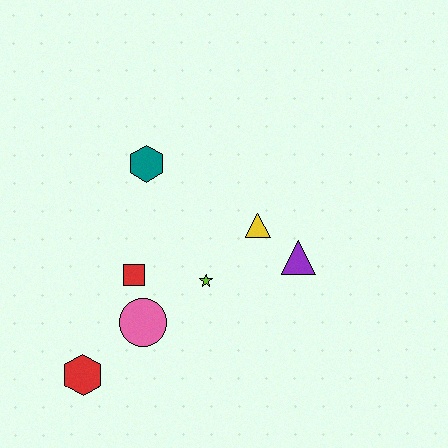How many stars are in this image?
There is 1 star.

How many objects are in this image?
There are 7 objects.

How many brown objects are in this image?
There are no brown objects.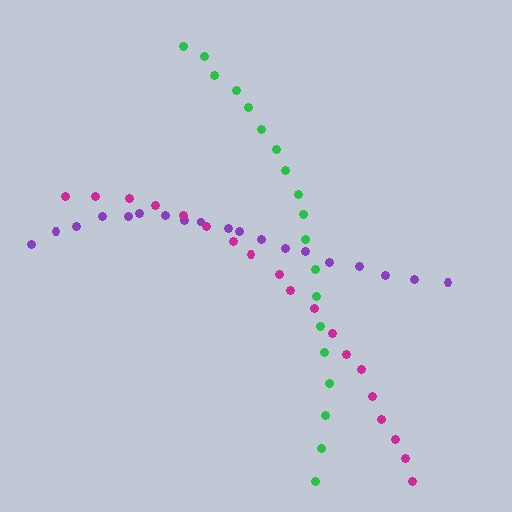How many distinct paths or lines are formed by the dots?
There are 3 distinct paths.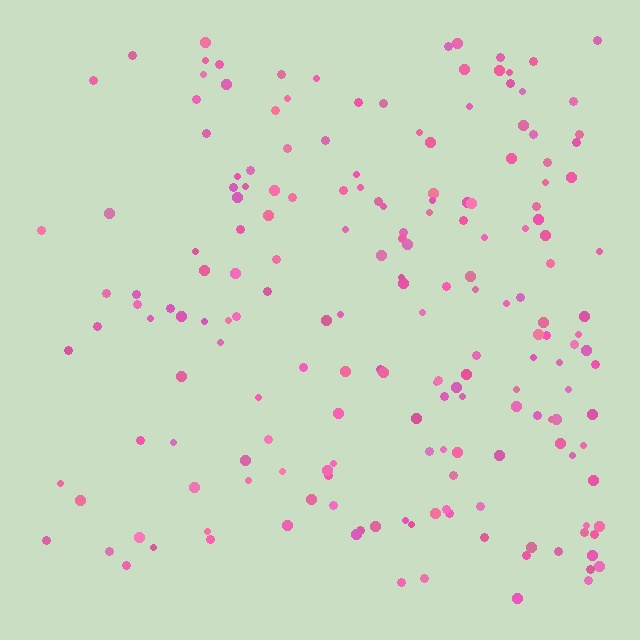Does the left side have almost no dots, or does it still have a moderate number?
Still a moderate number, just noticeably fewer than the right.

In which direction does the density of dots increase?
From left to right, with the right side densest.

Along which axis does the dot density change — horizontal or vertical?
Horizontal.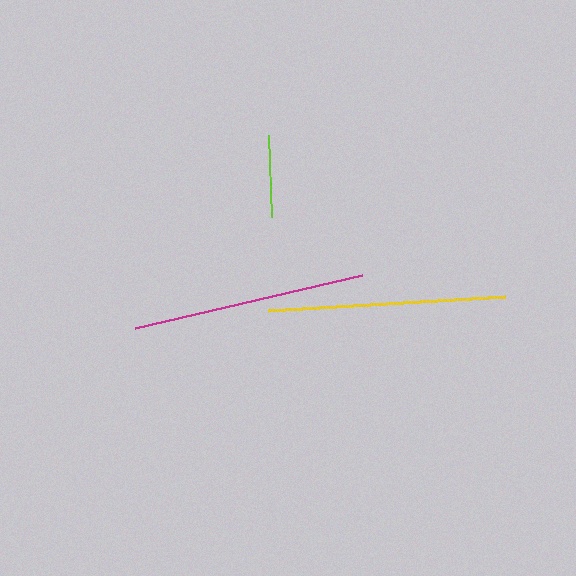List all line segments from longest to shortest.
From longest to shortest: yellow, magenta, lime.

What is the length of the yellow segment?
The yellow segment is approximately 237 pixels long.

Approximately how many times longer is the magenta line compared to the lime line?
The magenta line is approximately 2.9 times the length of the lime line.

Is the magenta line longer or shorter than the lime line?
The magenta line is longer than the lime line.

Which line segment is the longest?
The yellow line is the longest at approximately 237 pixels.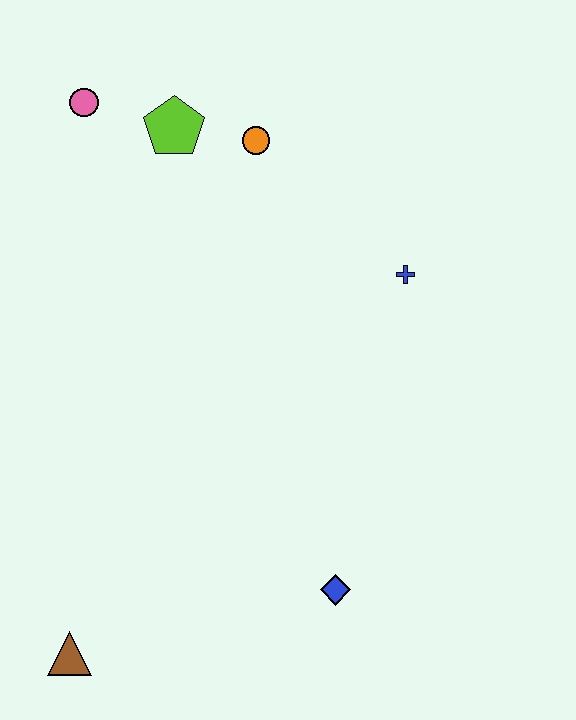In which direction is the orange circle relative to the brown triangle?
The orange circle is above the brown triangle.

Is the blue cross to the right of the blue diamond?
Yes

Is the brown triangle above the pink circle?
No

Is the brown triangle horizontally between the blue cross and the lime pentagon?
No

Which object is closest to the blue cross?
The orange circle is closest to the blue cross.